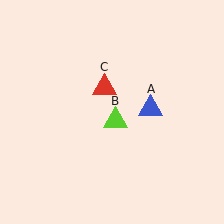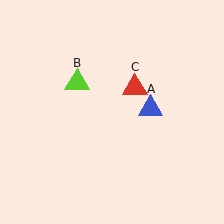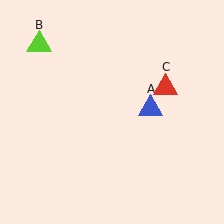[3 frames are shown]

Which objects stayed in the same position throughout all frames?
Blue triangle (object A) remained stationary.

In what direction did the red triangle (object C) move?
The red triangle (object C) moved right.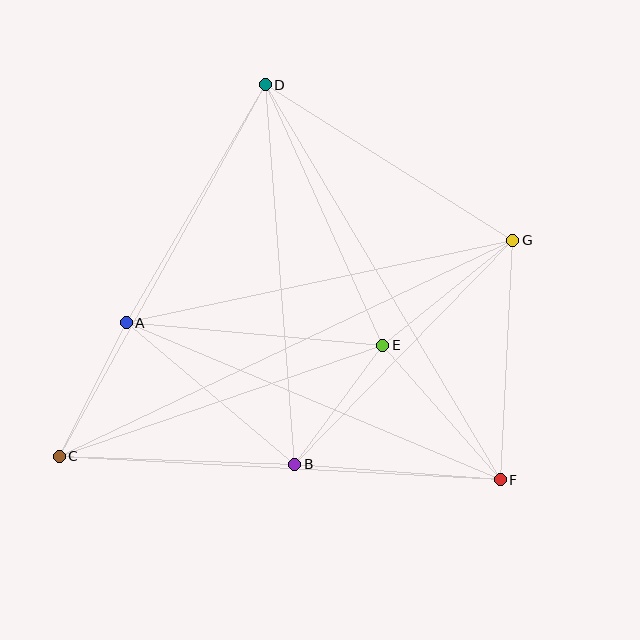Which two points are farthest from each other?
Points C and G are farthest from each other.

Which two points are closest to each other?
Points B and E are closest to each other.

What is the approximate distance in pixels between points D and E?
The distance between D and E is approximately 286 pixels.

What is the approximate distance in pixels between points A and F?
The distance between A and F is approximately 405 pixels.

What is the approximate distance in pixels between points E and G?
The distance between E and G is approximately 167 pixels.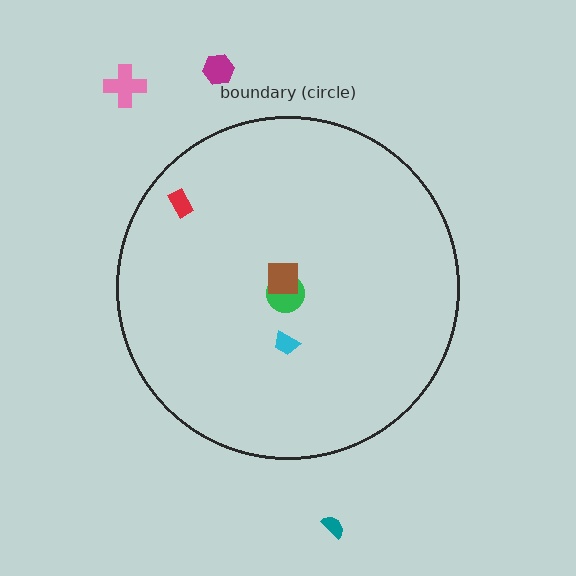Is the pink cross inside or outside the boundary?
Outside.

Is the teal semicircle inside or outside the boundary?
Outside.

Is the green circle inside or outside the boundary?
Inside.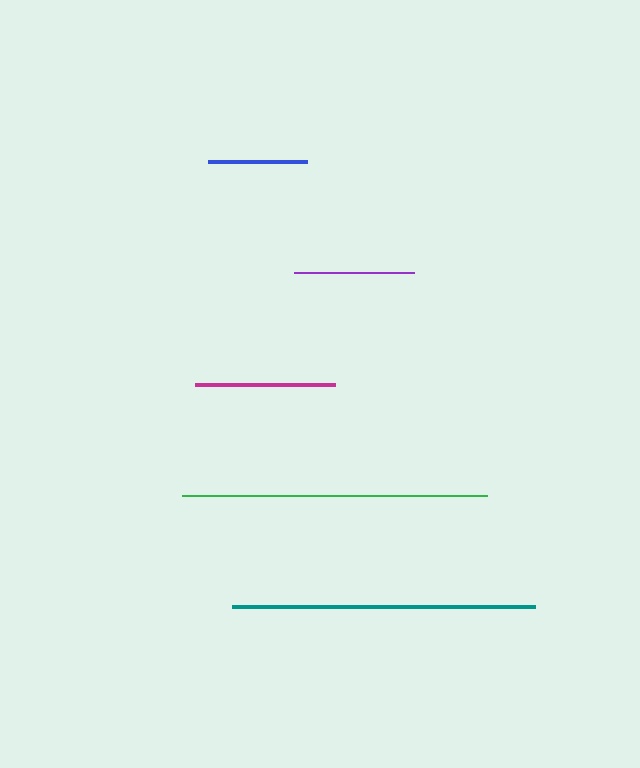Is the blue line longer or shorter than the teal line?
The teal line is longer than the blue line.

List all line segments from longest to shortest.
From longest to shortest: green, teal, magenta, purple, blue.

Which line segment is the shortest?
The blue line is the shortest at approximately 99 pixels.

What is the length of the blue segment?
The blue segment is approximately 99 pixels long.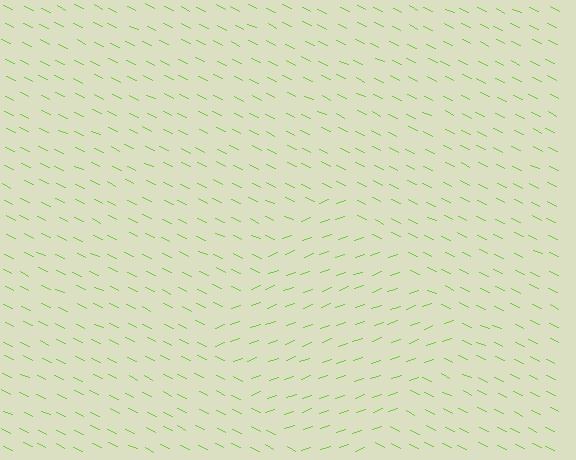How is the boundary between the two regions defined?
The boundary is defined purely by a change in line orientation (approximately 45 degrees difference). All lines are the same color and thickness.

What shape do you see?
I see a diamond.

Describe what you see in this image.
The image is filled with small lime line segments. A diamond region in the image has lines oriented differently from the surrounding lines, creating a visible texture boundary.